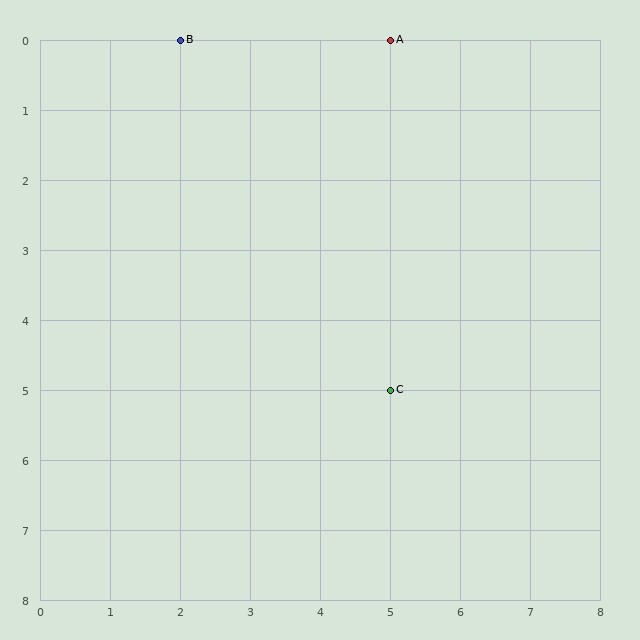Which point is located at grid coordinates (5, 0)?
Point A is at (5, 0).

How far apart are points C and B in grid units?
Points C and B are 3 columns and 5 rows apart (about 5.8 grid units diagonally).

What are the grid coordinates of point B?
Point B is at grid coordinates (2, 0).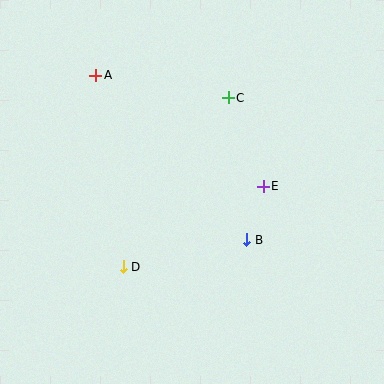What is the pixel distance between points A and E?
The distance between A and E is 201 pixels.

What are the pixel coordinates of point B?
Point B is at (247, 240).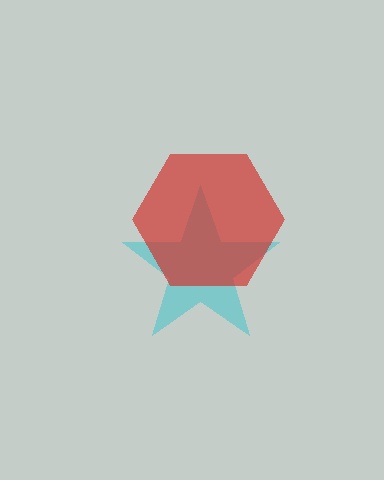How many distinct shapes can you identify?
There are 2 distinct shapes: a cyan star, a red hexagon.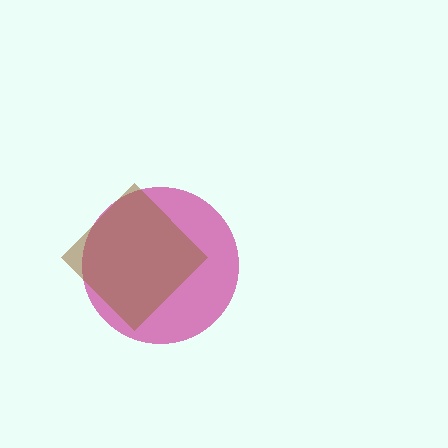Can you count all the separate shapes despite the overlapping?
Yes, there are 2 separate shapes.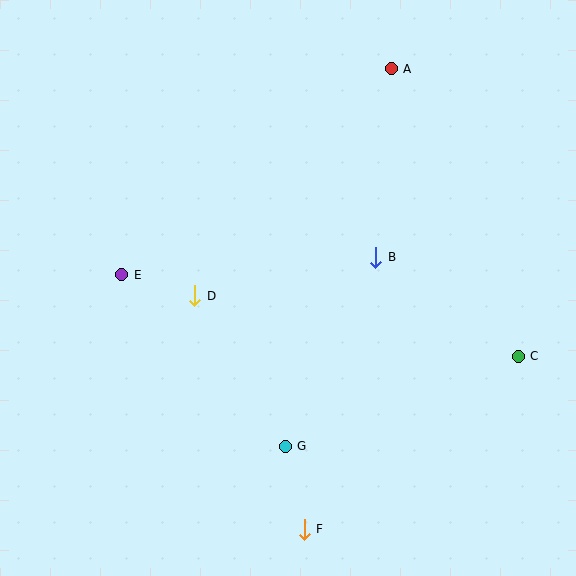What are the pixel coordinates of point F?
Point F is at (304, 529).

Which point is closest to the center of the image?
Point B at (376, 257) is closest to the center.